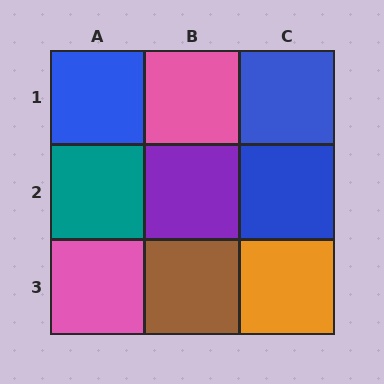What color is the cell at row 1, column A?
Blue.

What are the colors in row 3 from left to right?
Pink, brown, orange.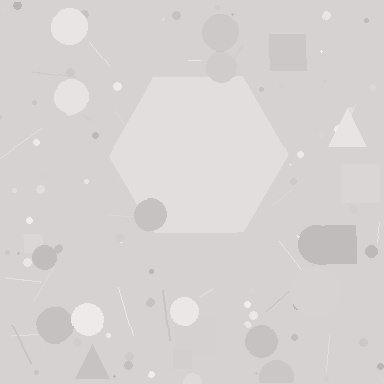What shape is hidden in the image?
A hexagon is hidden in the image.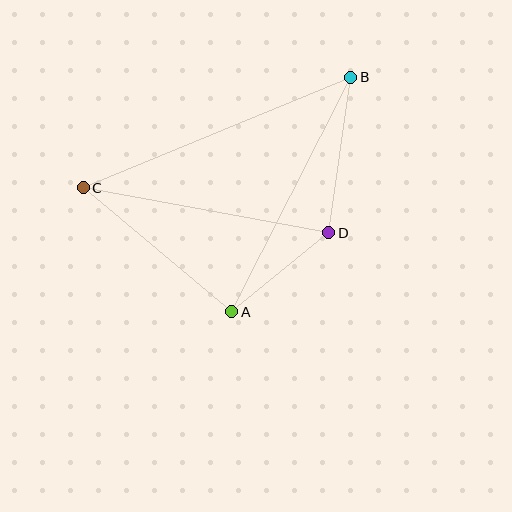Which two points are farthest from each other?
Points B and C are farthest from each other.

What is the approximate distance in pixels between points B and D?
The distance between B and D is approximately 157 pixels.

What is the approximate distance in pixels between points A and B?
The distance between A and B is approximately 263 pixels.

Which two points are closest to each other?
Points A and D are closest to each other.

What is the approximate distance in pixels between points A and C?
The distance between A and C is approximately 193 pixels.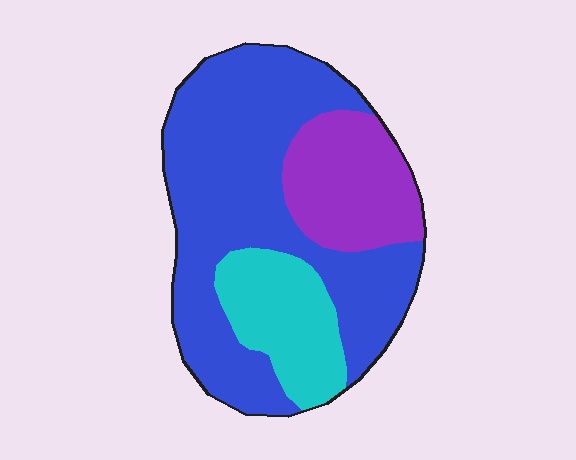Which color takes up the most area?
Blue, at roughly 60%.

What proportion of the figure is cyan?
Cyan takes up between a sixth and a third of the figure.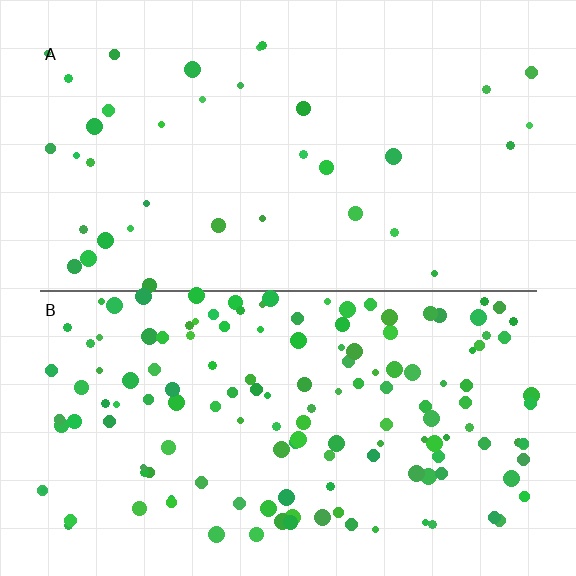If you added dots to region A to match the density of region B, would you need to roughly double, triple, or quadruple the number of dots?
Approximately quadruple.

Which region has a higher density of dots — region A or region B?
B (the bottom).